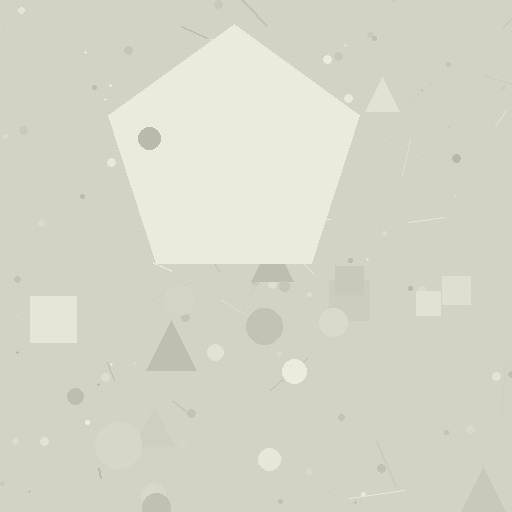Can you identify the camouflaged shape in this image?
The camouflaged shape is a pentagon.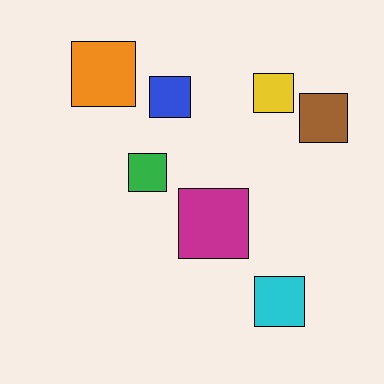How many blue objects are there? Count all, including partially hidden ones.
There is 1 blue object.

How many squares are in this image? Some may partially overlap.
There are 7 squares.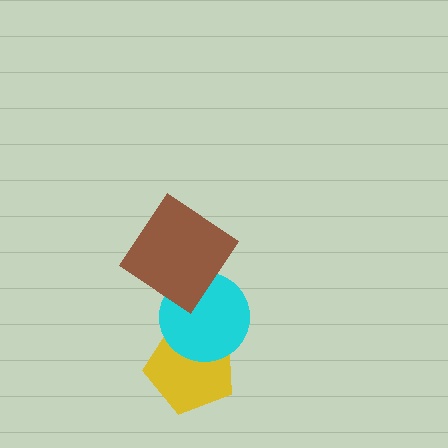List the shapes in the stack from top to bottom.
From top to bottom: the brown diamond, the cyan circle, the yellow pentagon.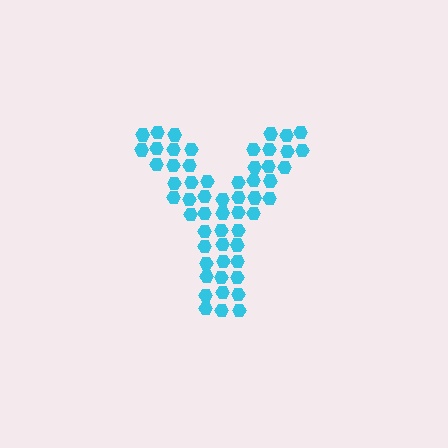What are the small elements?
The small elements are hexagons.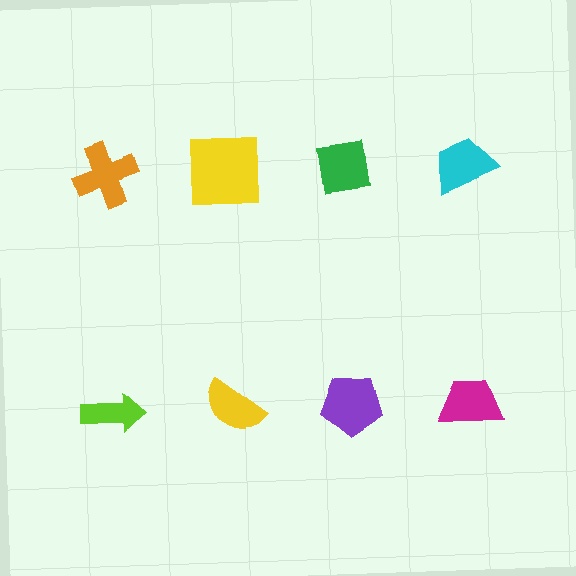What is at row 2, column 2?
A yellow semicircle.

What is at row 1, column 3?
A green square.